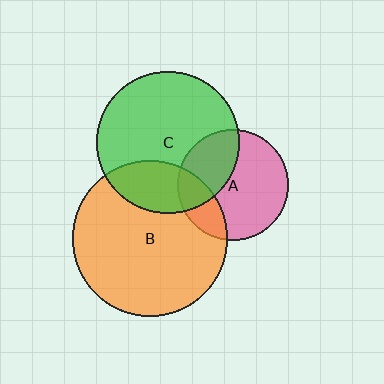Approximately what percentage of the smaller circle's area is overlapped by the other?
Approximately 20%.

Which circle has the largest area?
Circle B (orange).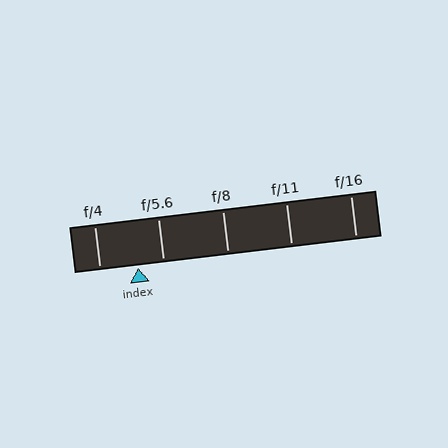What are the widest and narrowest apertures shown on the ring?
The widest aperture shown is f/4 and the narrowest is f/16.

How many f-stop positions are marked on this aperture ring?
There are 5 f-stop positions marked.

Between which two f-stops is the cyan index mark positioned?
The index mark is between f/4 and f/5.6.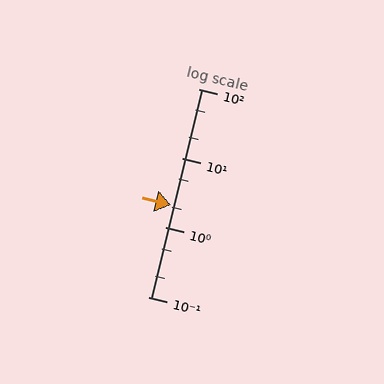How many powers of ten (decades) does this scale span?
The scale spans 3 decades, from 0.1 to 100.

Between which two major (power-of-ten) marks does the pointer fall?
The pointer is between 1 and 10.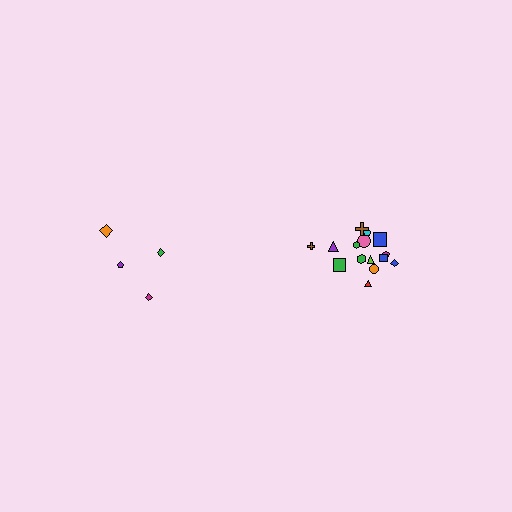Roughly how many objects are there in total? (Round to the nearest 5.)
Roughly 20 objects in total.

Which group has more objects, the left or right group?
The right group.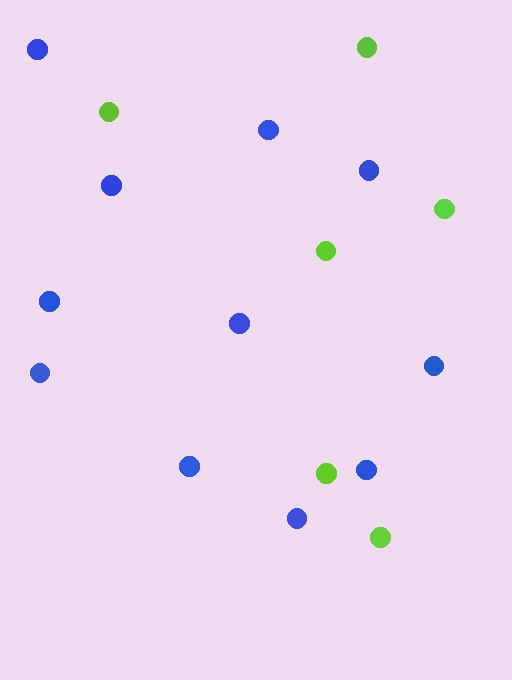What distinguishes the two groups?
There are 2 groups: one group of blue circles (11) and one group of lime circles (6).